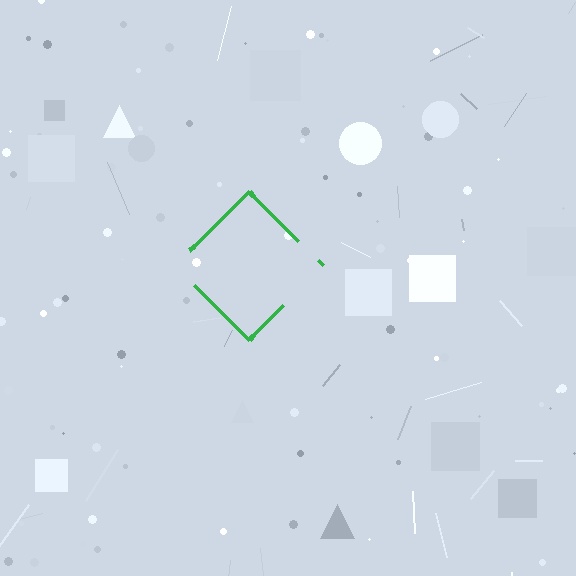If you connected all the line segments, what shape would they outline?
They would outline a diamond.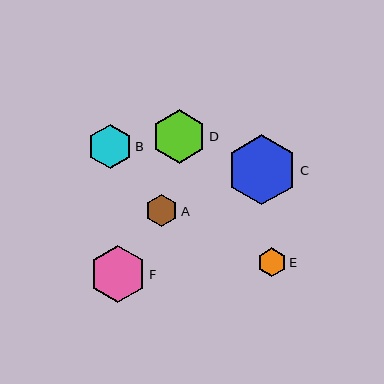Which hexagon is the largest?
Hexagon C is the largest with a size of approximately 70 pixels.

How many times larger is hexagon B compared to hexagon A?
Hexagon B is approximately 1.4 times the size of hexagon A.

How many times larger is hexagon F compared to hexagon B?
Hexagon F is approximately 1.3 times the size of hexagon B.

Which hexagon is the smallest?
Hexagon E is the smallest with a size of approximately 29 pixels.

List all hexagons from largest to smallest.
From largest to smallest: C, F, D, B, A, E.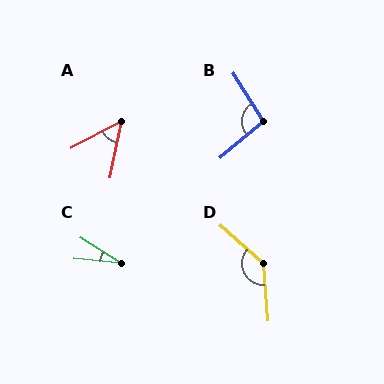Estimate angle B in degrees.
Approximately 97 degrees.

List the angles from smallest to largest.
C (27°), A (51°), B (97°), D (136°).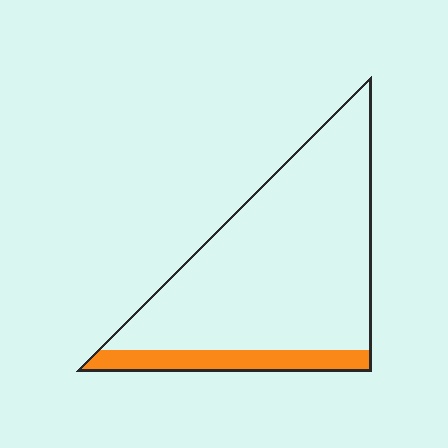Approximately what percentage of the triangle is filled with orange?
Approximately 15%.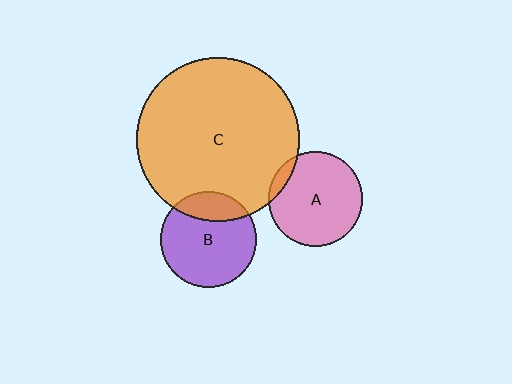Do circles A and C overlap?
Yes.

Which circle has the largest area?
Circle C (orange).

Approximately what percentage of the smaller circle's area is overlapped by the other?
Approximately 10%.